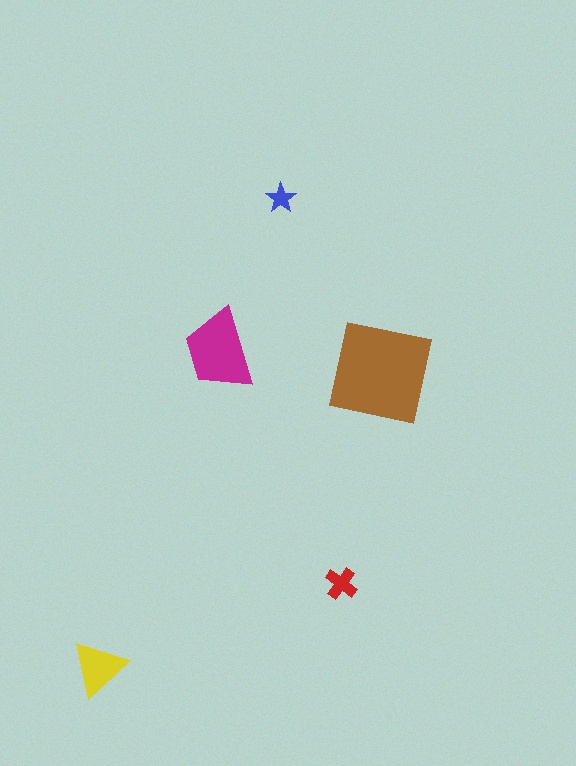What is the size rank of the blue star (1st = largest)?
5th.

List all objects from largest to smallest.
The brown square, the magenta trapezoid, the yellow triangle, the red cross, the blue star.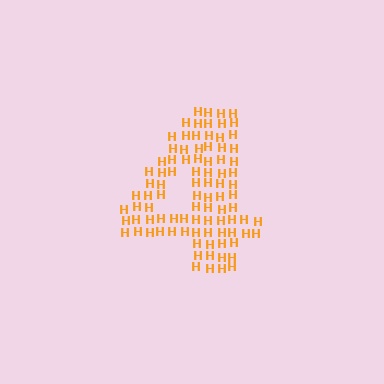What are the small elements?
The small elements are letter H's.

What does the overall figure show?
The overall figure shows the digit 4.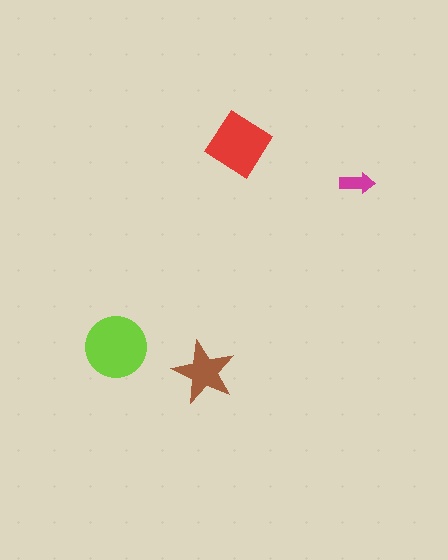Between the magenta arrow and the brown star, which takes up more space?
The brown star.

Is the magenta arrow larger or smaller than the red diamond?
Smaller.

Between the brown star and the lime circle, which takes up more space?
The lime circle.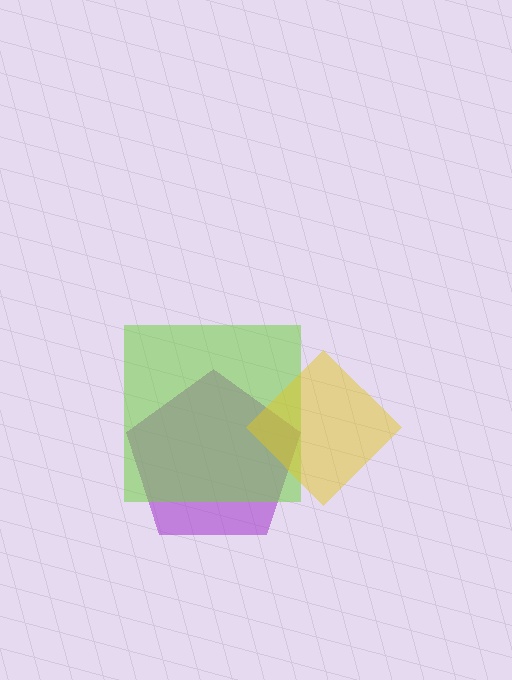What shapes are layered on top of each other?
The layered shapes are: a purple pentagon, a lime square, a yellow diamond.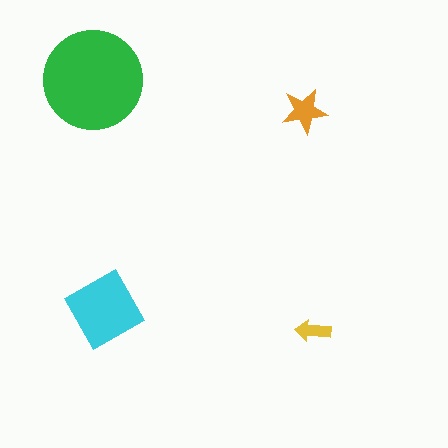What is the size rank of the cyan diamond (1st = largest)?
2nd.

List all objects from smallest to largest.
The yellow arrow, the orange star, the cyan diamond, the green circle.